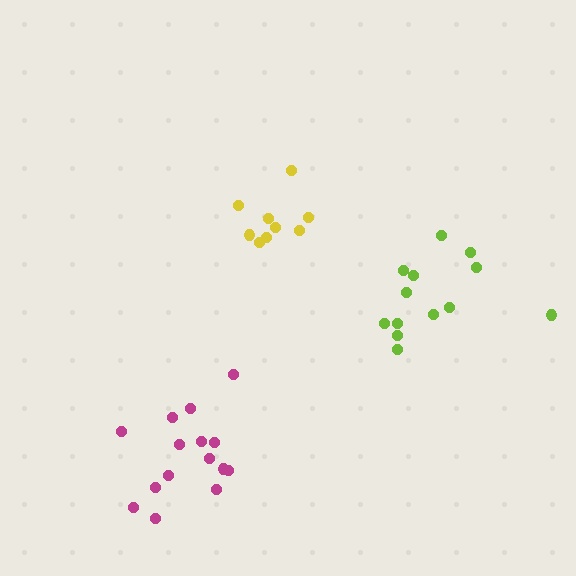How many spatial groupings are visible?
There are 3 spatial groupings.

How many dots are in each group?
Group 1: 9 dots, Group 2: 13 dots, Group 3: 15 dots (37 total).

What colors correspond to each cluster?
The clusters are colored: yellow, lime, magenta.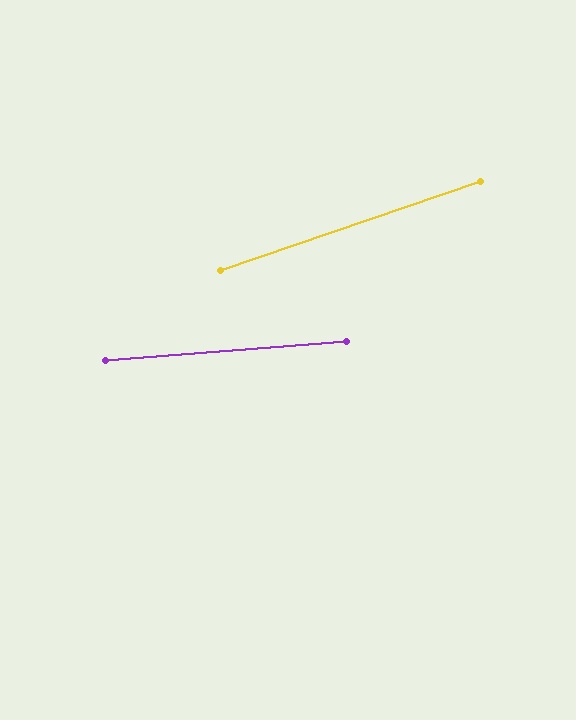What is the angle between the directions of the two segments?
Approximately 14 degrees.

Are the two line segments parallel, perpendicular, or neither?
Neither parallel nor perpendicular — they differ by about 14°.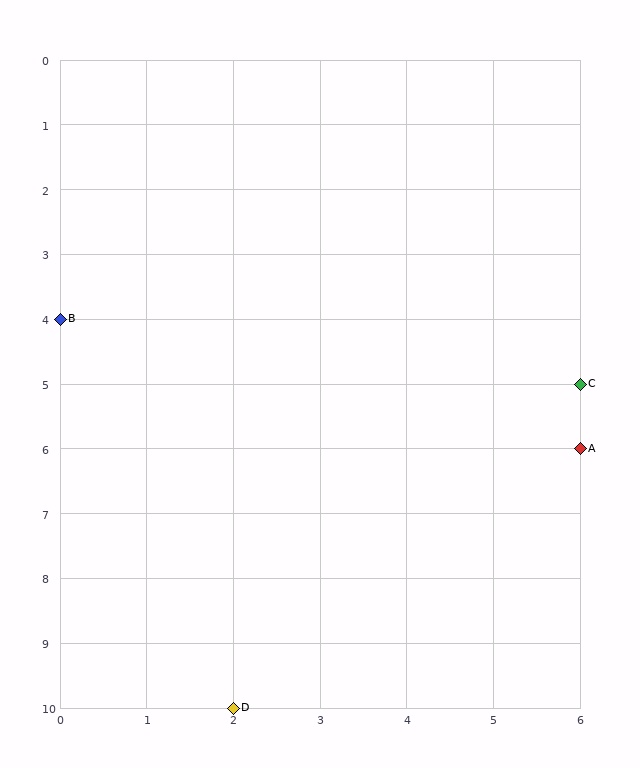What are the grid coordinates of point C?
Point C is at grid coordinates (6, 5).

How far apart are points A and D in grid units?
Points A and D are 4 columns and 4 rows apart (about 5.7 grid units diagonally).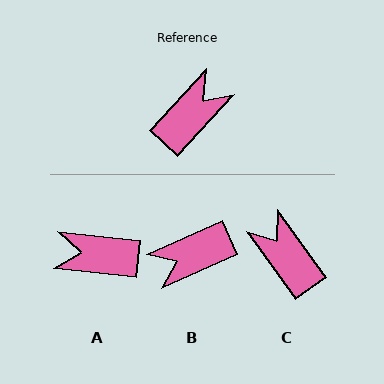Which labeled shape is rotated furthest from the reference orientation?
B, about 157 degrees away.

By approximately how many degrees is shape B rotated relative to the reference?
Approximately 157 degrees counter-clockwise.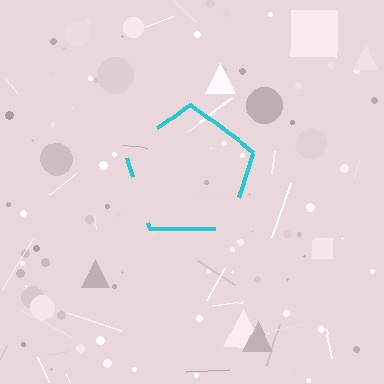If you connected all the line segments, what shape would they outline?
They would outline a pentagon.